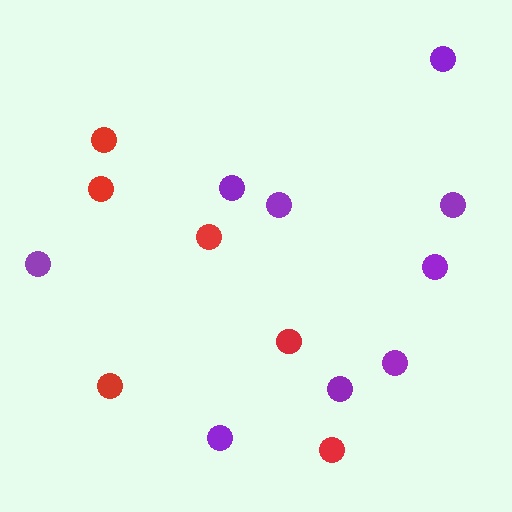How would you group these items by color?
There are 2 groups: one group of red circles (6) and one group of purple circles (9).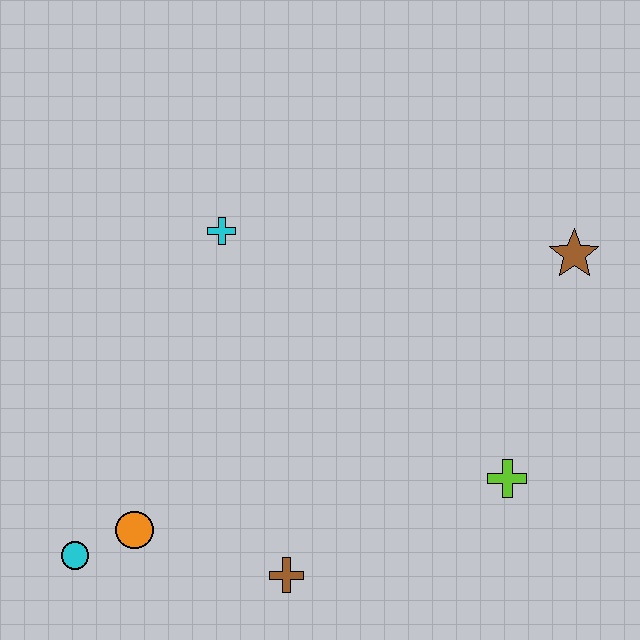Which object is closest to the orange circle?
The cyan circle is closest to the orange circle.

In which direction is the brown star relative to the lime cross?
The brown star is above the lime cross.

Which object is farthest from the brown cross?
The brown star is farthest from the brown cross.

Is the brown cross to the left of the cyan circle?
No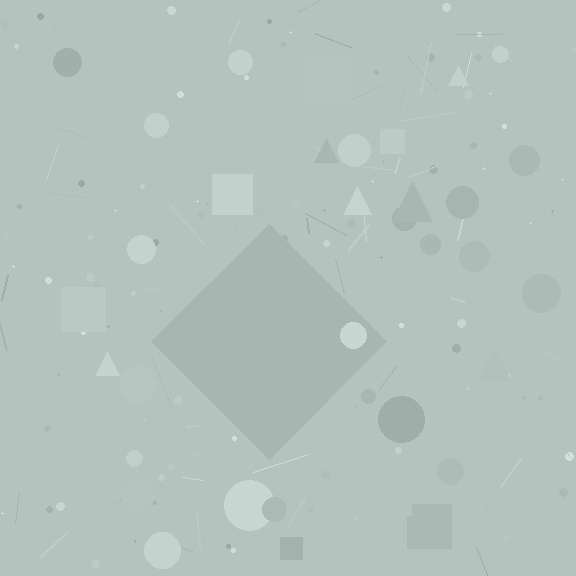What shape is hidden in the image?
A diamond is hidden in the image.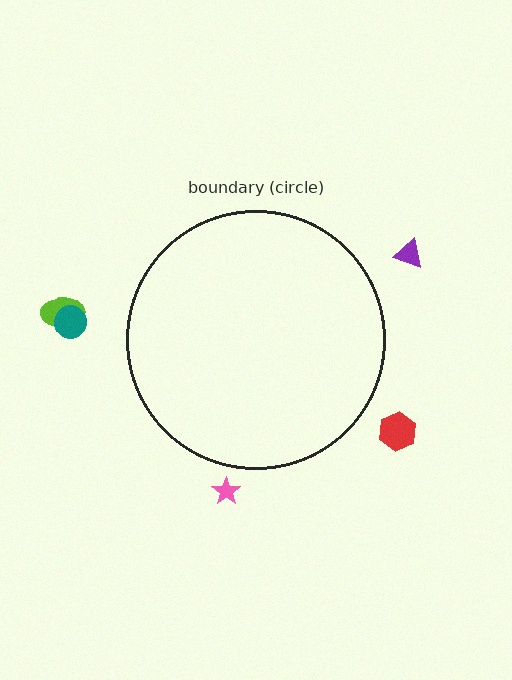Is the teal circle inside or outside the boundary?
Outside.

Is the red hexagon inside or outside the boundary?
Outside.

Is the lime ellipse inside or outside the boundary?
Outside.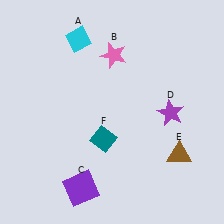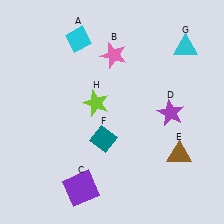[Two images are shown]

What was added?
A cyan triangle (G), a lime star (H) were added in Image 2.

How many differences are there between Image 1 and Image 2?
There are 2 differences between the two images.